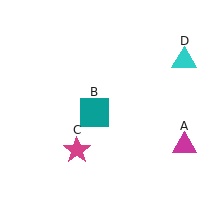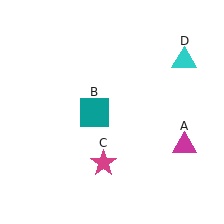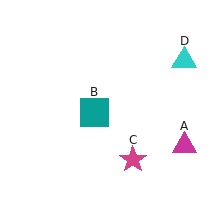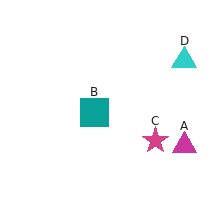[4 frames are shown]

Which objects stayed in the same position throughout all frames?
Magenta triangle (object A) and teal square (object B) and cyan triangle (object D) remained stationary.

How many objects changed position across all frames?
1 object changed position: magenta star (object C).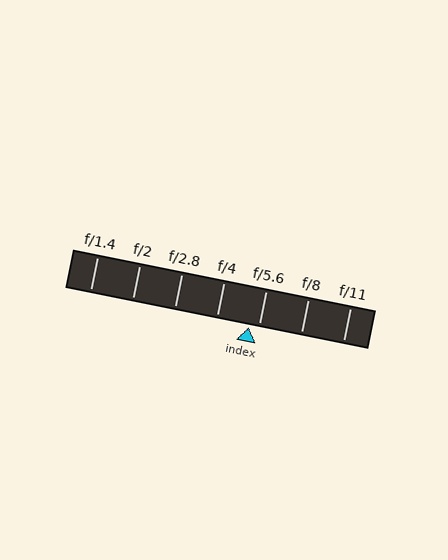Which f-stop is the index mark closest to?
The index mark is closest to f/5.6.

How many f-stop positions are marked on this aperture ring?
There are 7 f-stop positions marked.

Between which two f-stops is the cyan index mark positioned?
The index mark is between f/4 and f/5.6.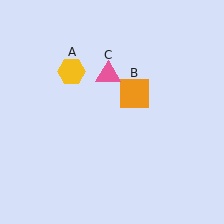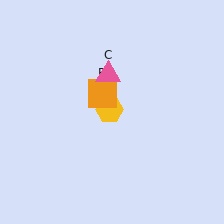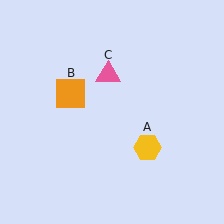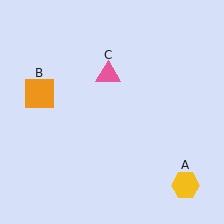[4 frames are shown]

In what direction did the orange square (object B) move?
The orange square (object B) moved left.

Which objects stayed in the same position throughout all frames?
Pink triangle (object C) remained stationary.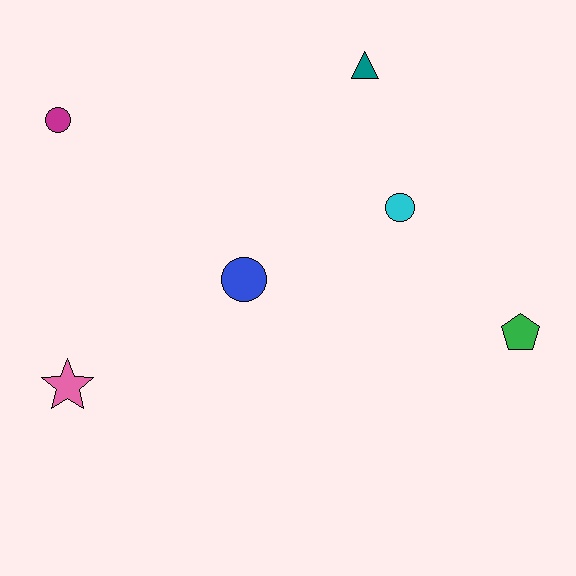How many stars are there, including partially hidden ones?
There is 1 star.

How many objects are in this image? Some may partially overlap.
There are 6 objects.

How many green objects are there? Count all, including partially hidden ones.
There is 1 green object.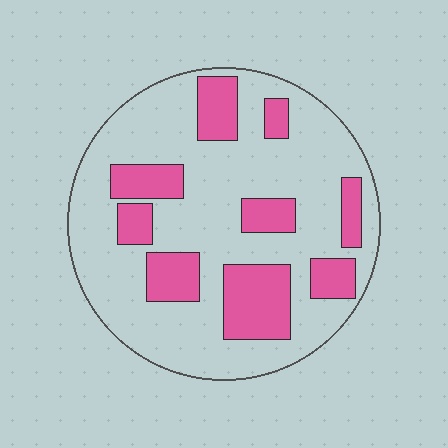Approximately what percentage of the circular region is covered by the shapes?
Approximately 25%.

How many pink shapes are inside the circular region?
9.